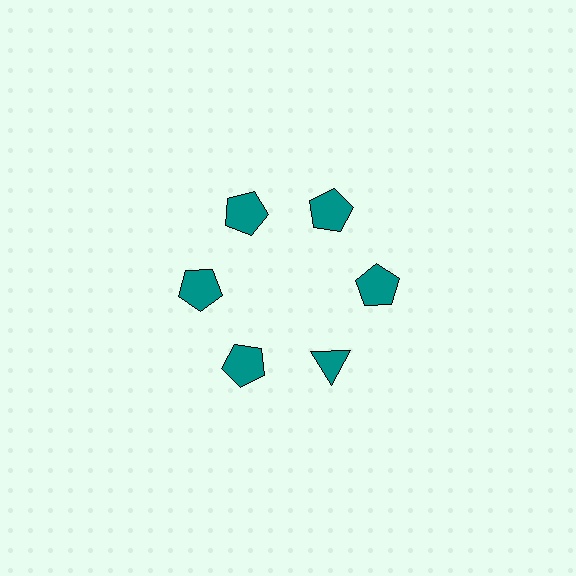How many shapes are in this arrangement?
There are 6 shapes arranged in a ring pattern.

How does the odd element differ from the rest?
It has a different shape: triangle instead of pentagon.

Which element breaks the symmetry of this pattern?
The teal triangle at roughly the 5 o'clock position breaks the symmetry. All other shapes are teal pentagons.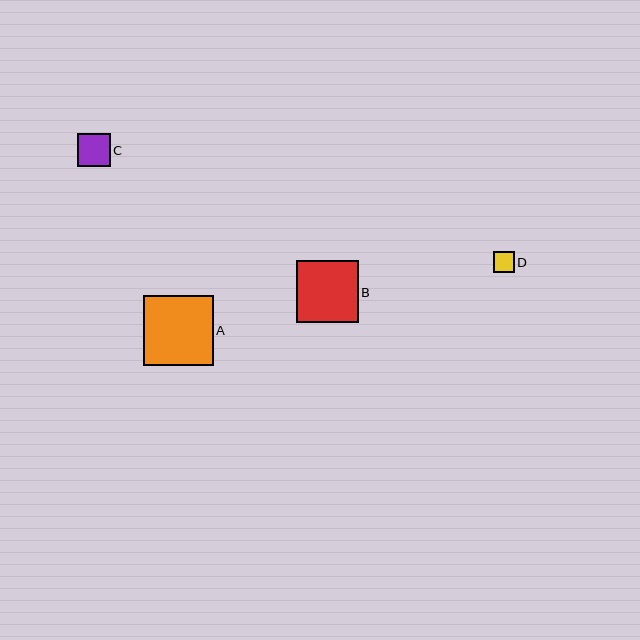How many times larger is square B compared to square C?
Square B is approximately 1.9 times the size of square C.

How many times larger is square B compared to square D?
Square B is approximately 3.0 times the size of square D.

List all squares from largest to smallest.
From largest to smallest: A, B, C, D.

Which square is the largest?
Square A is the largest with a size of approximately 70 pixels.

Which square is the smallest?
Square D is the smallest with a size of approximately 21 pixels.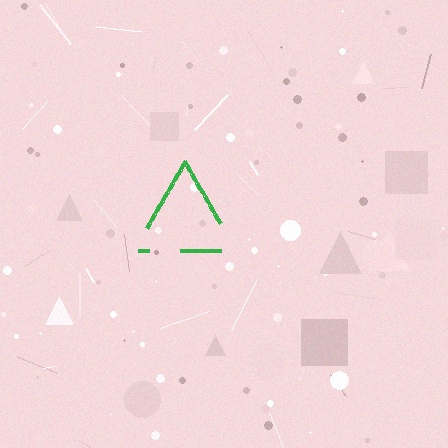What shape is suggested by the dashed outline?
The dashed outline suggests a triangle.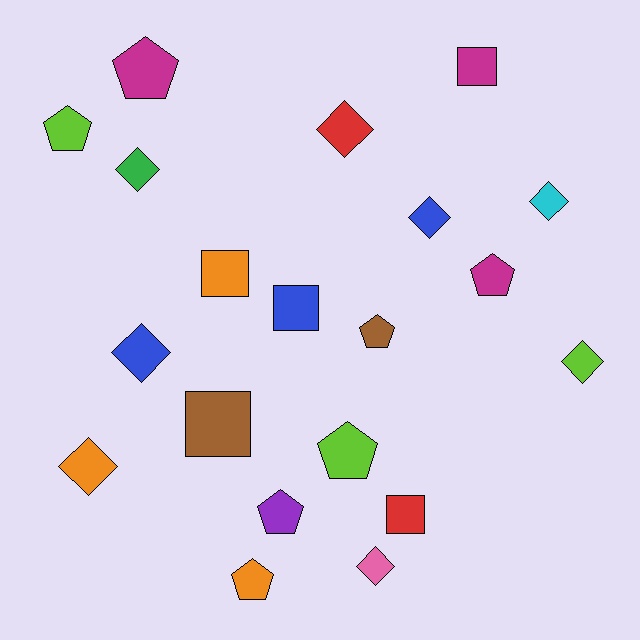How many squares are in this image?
There are 5 squares.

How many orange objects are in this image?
There are 3 orange objects.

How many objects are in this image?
There are 20 objects.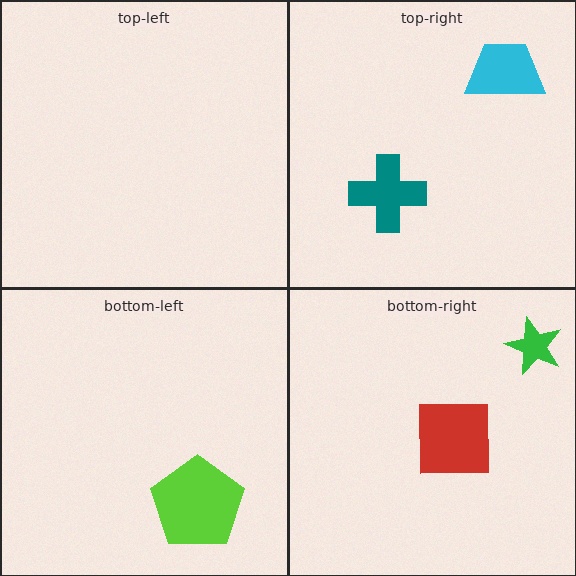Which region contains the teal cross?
The top-right region.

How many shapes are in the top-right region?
2.